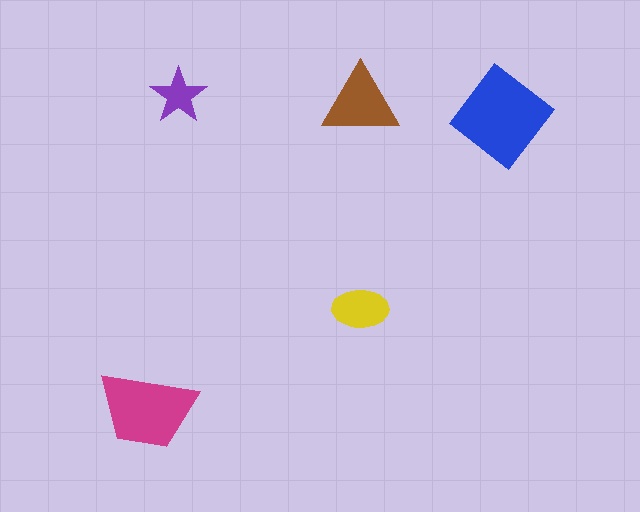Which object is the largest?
The blue diamond.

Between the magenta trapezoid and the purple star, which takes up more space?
The magenta trapezoid.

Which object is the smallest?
The purple star.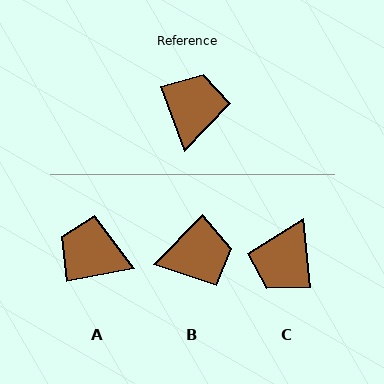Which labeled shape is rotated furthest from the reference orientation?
C, about 165 degrees away.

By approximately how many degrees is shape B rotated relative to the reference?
Approximately 66 degrees clockwise.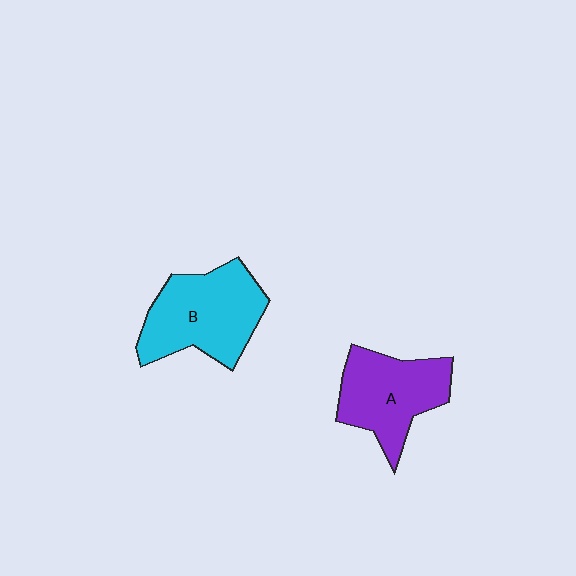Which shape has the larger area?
Shape B (cyan).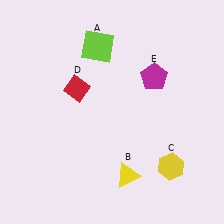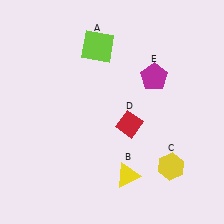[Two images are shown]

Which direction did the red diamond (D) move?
The red diamond (D) moved right.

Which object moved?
The red diamond (D) moved right.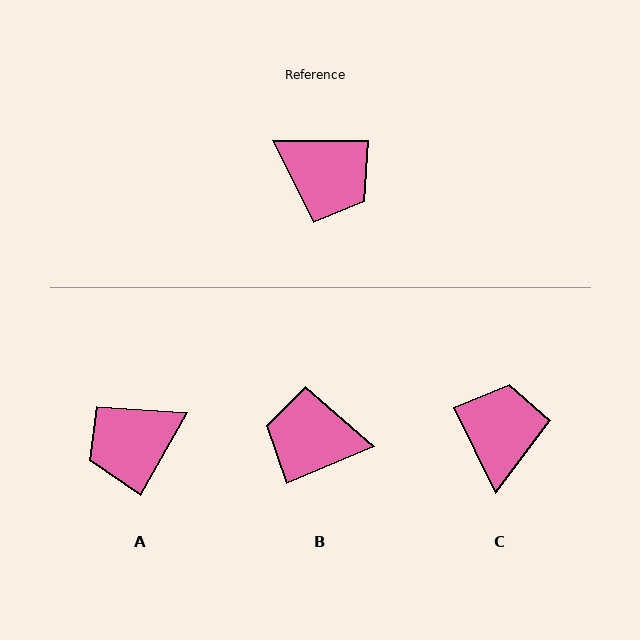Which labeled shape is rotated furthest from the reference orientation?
B, about 157 degrees away.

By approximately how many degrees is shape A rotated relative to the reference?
Approximately 120 degrees clockwise.